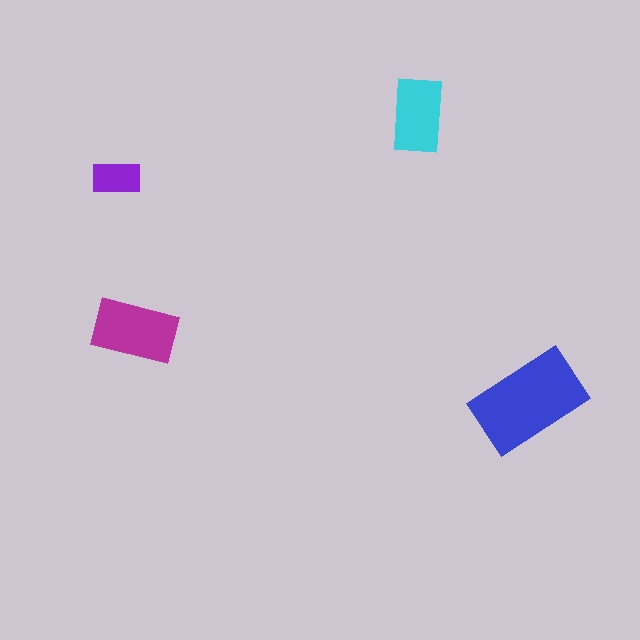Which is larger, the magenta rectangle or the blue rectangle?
The blue one.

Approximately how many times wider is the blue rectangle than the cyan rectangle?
About 1.5 times wider.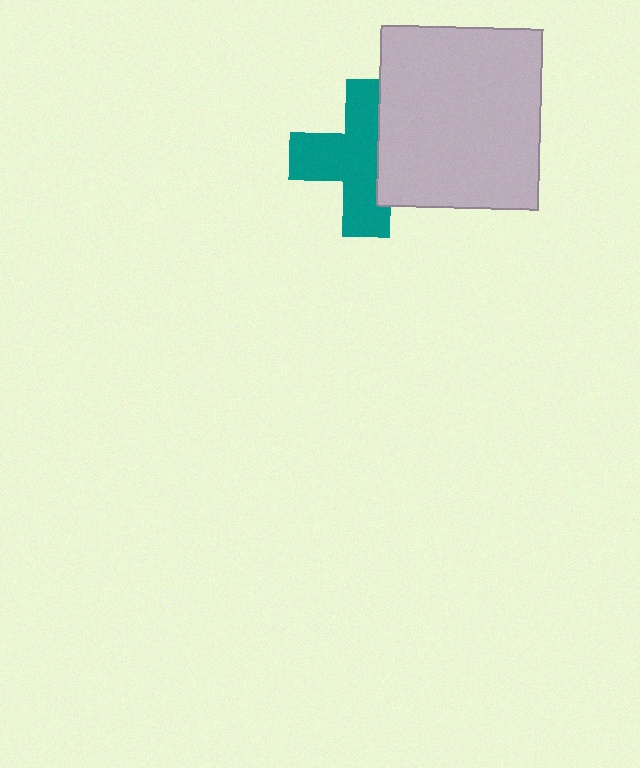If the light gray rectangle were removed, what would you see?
You would see the complete teal cross.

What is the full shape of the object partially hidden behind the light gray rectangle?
The partially hidden object is a teal cross.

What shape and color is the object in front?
The object in front is a light gray rectangle.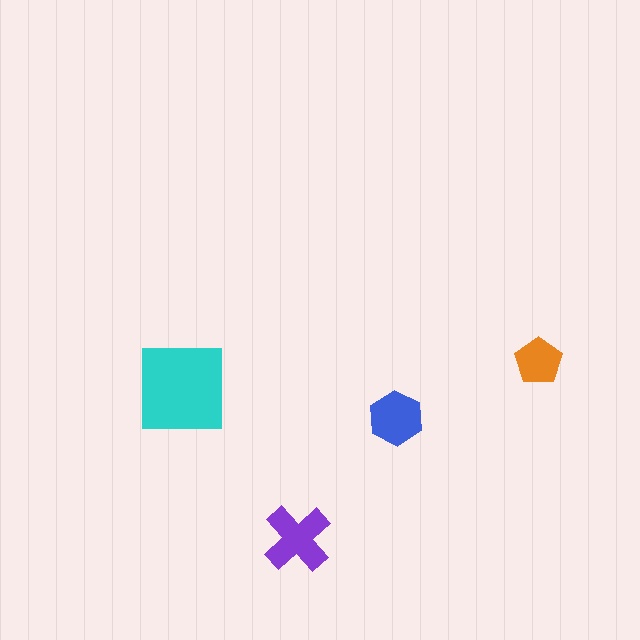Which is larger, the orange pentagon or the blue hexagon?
The blue hexagon.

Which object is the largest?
The cyan square.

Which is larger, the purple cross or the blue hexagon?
The purple cross.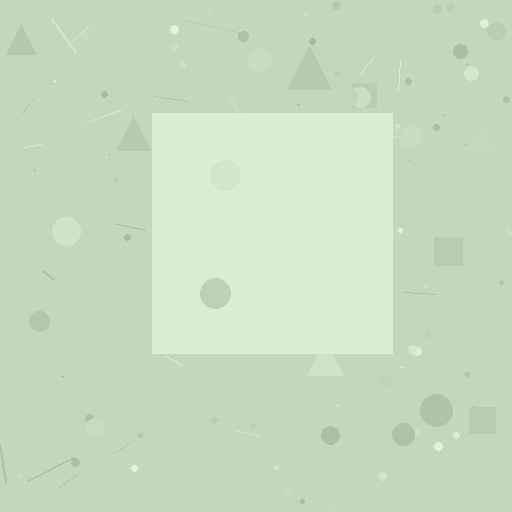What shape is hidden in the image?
A square is hidden in the image.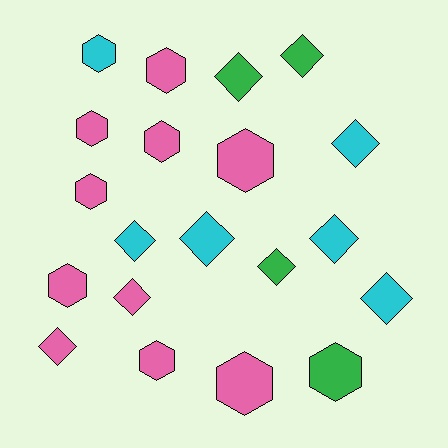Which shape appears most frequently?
Diamond, with 10 objects.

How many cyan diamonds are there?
There are 5 cyan diamonds.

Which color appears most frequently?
Pink, with 10 objects.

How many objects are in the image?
There are 20 objects.